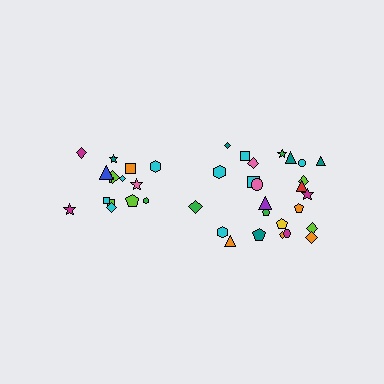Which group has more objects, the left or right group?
The right group.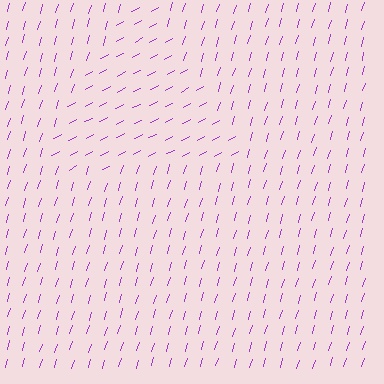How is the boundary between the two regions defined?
The boundary is defined purely by a change in line orientation (approximately 45 degrees difference). All lines are the same color and thickness.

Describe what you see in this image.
The image is filled with small purple line segments. A triangle region in the image has lines oriented differently from the surrounding lines, creating a visible texture boundary.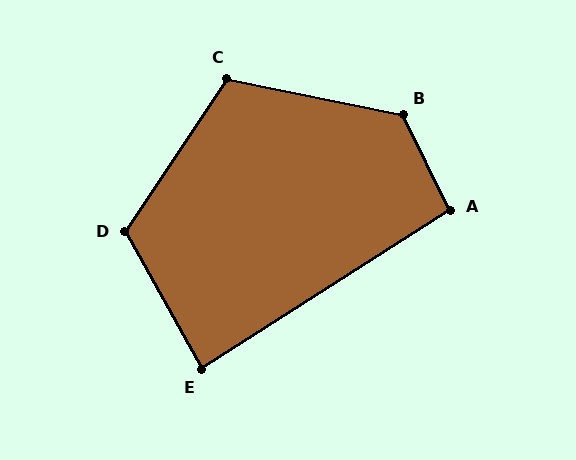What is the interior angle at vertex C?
Approximately 112 degrees (obtuse).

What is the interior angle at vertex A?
Approximately 97 degrees (obtuse).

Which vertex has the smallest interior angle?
E, at approximately 87 degrees.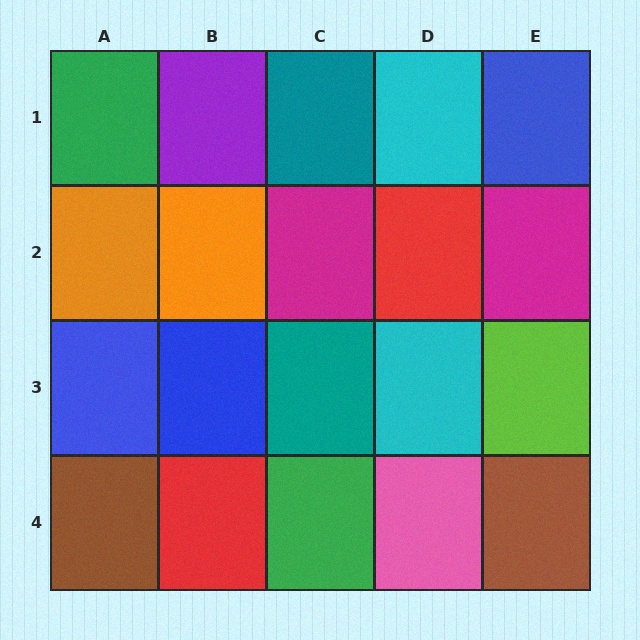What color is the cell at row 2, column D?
Red.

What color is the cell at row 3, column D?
Cyan.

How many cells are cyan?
2 cells are cyan.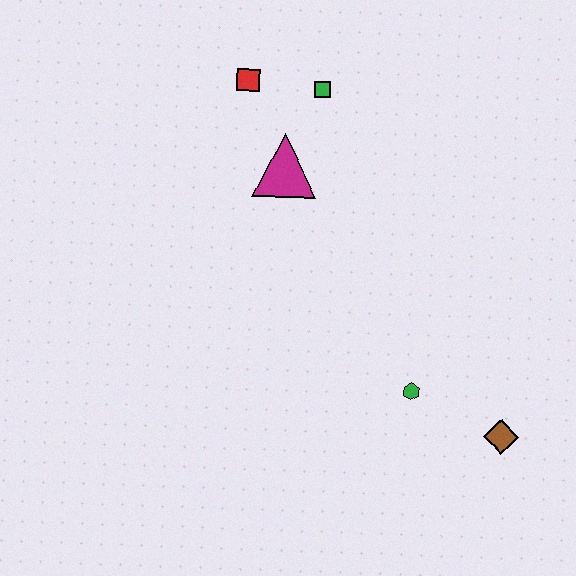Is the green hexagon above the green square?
No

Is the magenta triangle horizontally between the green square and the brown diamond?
No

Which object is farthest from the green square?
The brown diamond is farthest from the green square.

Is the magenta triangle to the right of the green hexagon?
No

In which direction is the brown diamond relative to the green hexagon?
The brown diamond is to the right of the green hexagon.